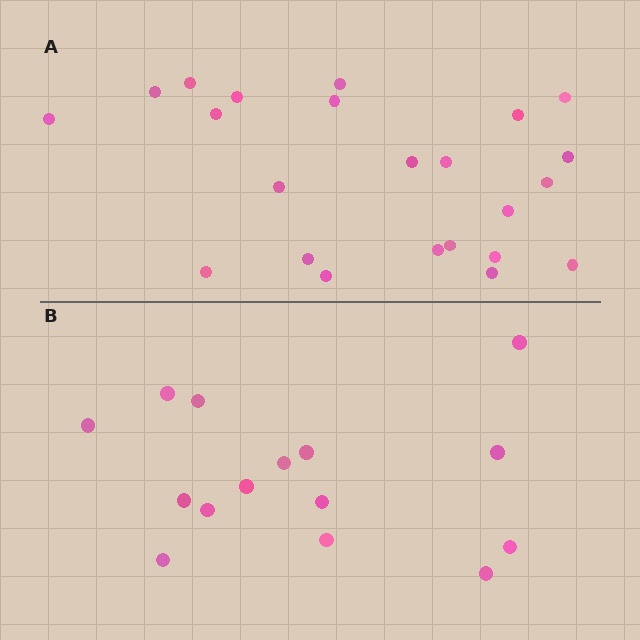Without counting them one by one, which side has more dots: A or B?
Region A (the top region) has more dots.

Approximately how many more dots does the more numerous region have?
Region A has roughly 8 or so more dots than region B.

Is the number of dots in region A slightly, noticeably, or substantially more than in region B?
Region A has substantially more. The ratio is roughly 1.5 to 1.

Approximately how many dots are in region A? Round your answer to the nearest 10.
About 20 dots. (The exact count is 23, which rounds to 20.)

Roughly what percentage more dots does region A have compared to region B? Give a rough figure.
About 55% more.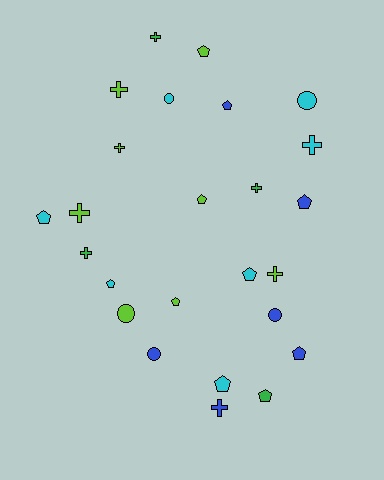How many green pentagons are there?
There is 1 green pentagon.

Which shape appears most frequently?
Pentagon, with 11 objects.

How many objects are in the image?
There are 25 objects.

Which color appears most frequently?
Lime, with 8 objects.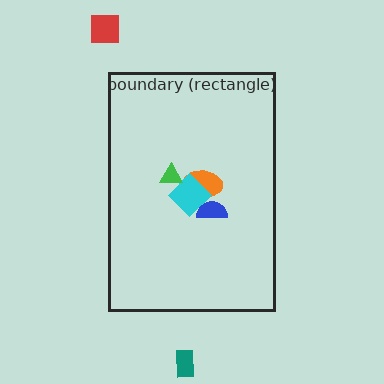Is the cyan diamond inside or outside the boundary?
Inside.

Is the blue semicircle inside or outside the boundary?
Inside.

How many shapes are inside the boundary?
4 inside, 2 outside.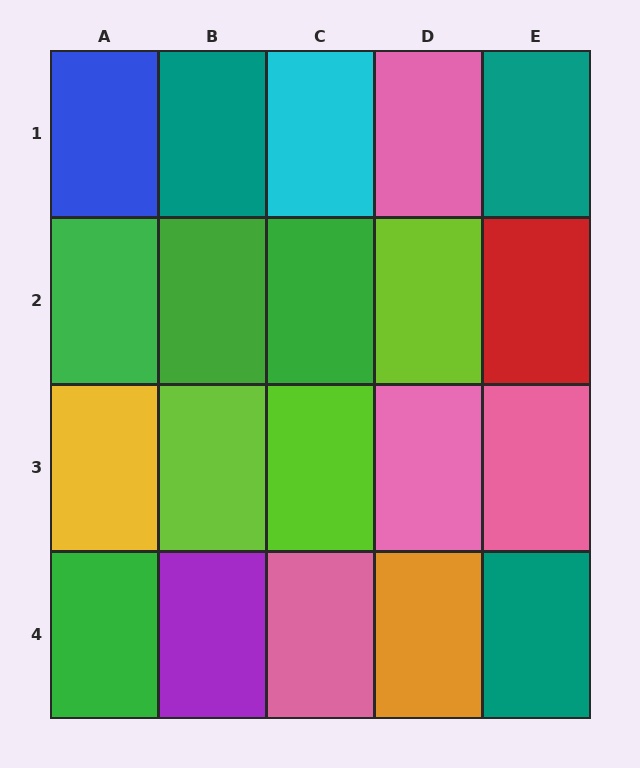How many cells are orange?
1 cell is orange.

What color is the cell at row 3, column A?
Yellow.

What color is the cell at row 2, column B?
Green.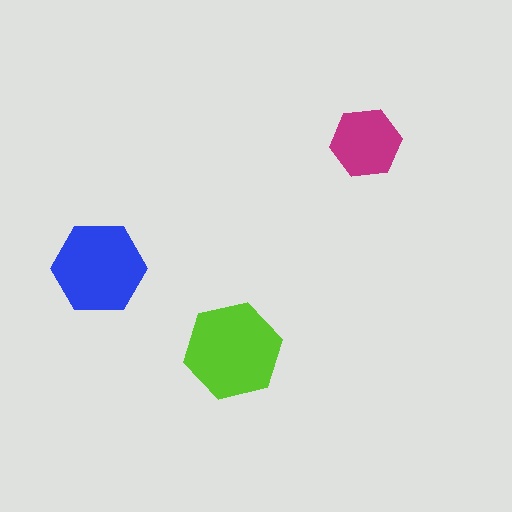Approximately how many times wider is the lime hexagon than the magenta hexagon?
About 1.5 times wider.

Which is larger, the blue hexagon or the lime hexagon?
The lime one.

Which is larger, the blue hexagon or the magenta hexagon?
The blue one.